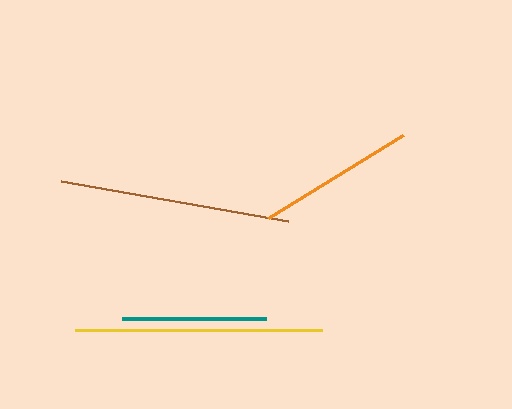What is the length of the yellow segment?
The yellow segment is approximately 247 pixels long.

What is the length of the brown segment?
The brown segment is approximately 230 pixels long.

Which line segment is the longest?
The yellow line is the longest at approximately 247 pixels.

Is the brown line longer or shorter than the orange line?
The brown line is longer than the orange line.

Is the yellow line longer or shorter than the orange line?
The yellow line is longer than the orange line.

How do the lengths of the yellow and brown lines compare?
The yellow and brown lines are approximately the same length.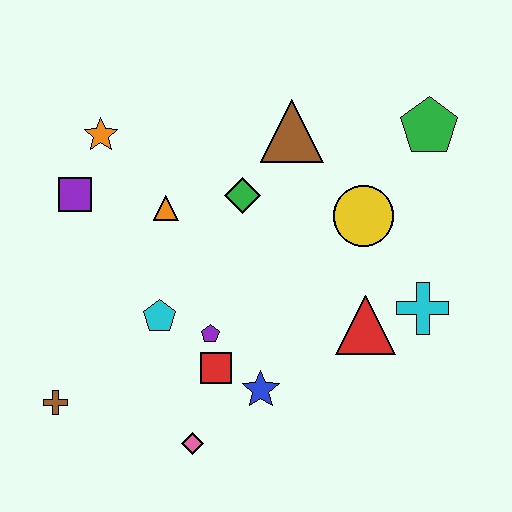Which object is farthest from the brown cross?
The green pentagon is farthest from the brown cross.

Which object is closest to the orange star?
The purple square is closest to the orange star.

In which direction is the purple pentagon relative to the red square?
The purple pentagon is above the red square.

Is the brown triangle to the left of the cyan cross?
Yes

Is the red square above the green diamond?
No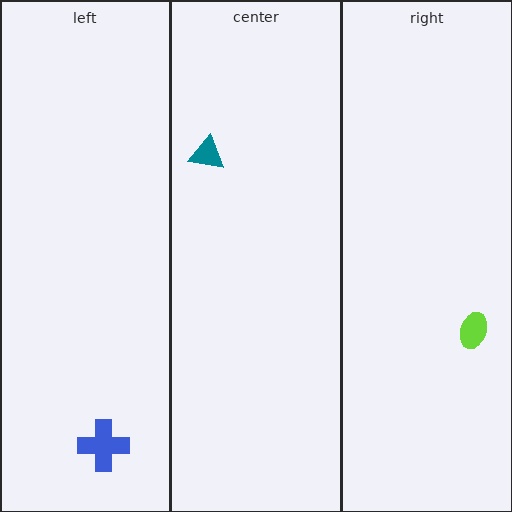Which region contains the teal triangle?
The center region.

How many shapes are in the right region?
1.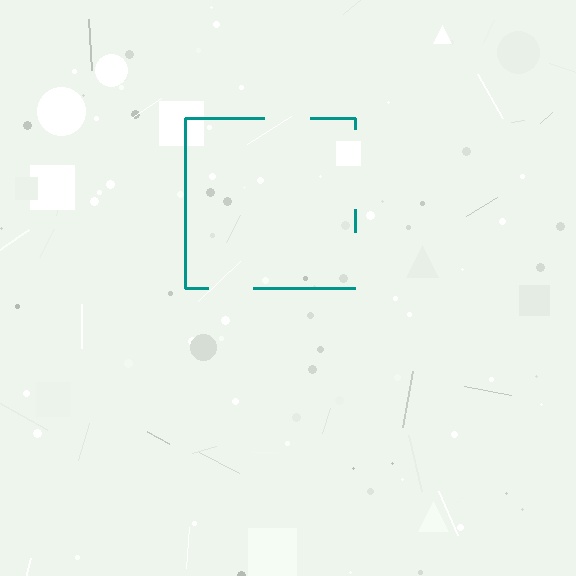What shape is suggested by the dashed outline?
The dashed outline suggests a square.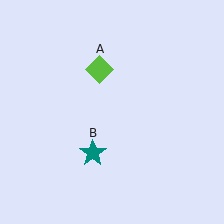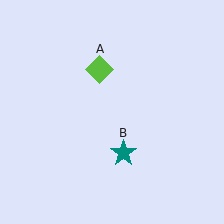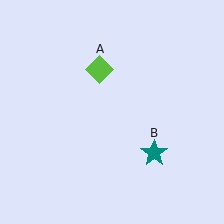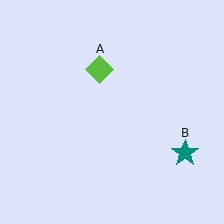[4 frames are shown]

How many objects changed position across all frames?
1 object changed position: teal star (object B).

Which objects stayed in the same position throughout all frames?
Lime diamond (object A) remained stationary.